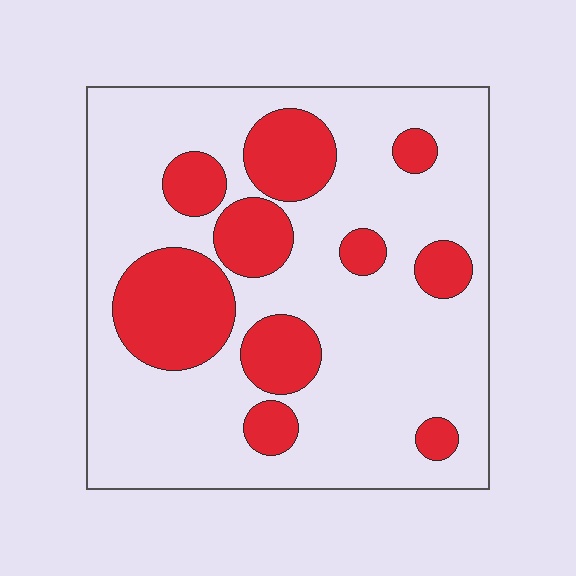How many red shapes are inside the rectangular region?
10.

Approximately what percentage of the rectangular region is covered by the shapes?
Approximately 25%.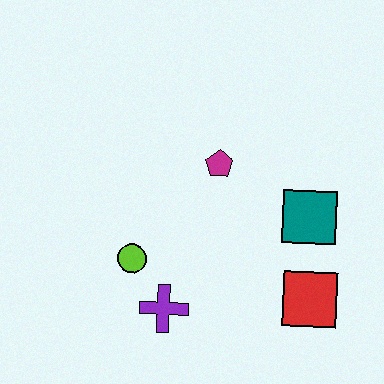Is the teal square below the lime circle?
No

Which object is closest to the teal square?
The red square is closest to the teal square.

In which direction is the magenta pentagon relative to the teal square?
The magenta pentagon is to the left of the teal square.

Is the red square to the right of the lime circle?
Yes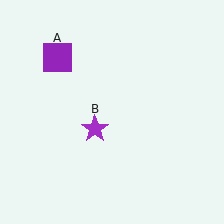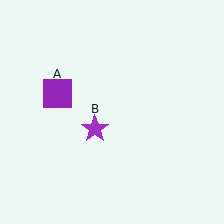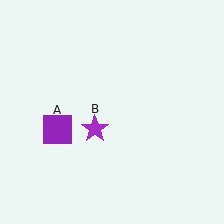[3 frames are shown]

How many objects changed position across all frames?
1 object changed position: purple square (object A).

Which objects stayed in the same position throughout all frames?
Purple star (object B) remained stationary.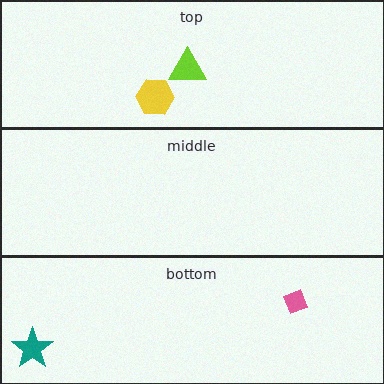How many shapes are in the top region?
2.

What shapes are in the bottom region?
The pink diamond, the teal star.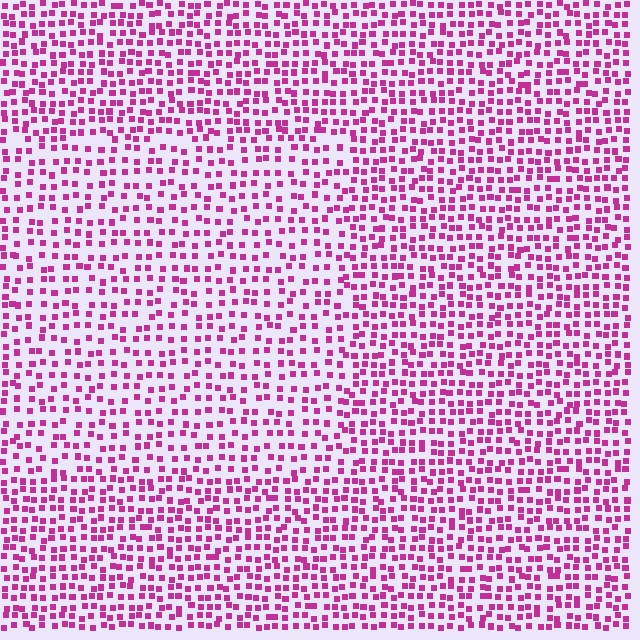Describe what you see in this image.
The image contains small magenta elements arranged at two different densities. A rectangle-shaped region is visible where the elements are less densely packed than the surrounding area.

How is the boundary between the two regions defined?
The boundary is defined by a change in element density (approximately 1.5x ratio). All elements are the same color, size, and shape.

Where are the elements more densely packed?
The elements are more densely packed outside the rectangle boundary.